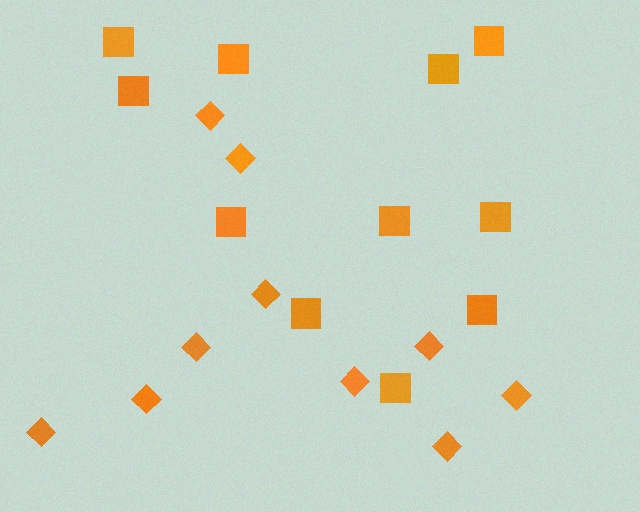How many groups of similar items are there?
There are 2 groups: one group of diamonds (10) and one group of squares (11).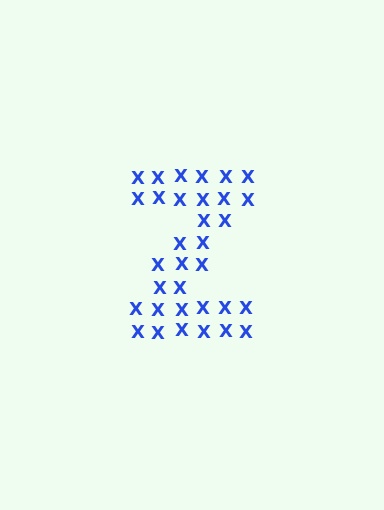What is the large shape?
The large shape is the letter Z.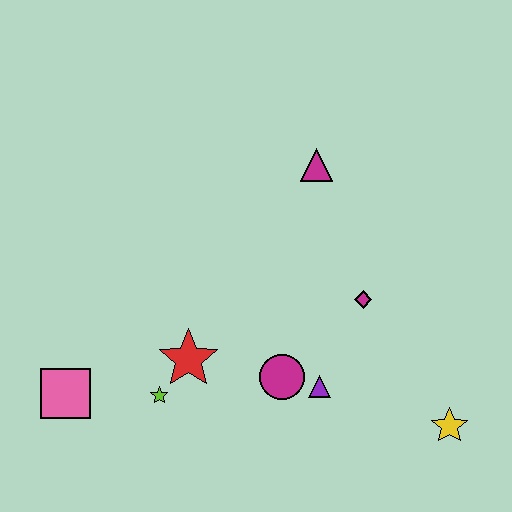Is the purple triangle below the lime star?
No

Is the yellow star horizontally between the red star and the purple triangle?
No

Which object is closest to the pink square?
The lime star is closest to the pink square.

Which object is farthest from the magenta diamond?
The pink square is farthest from the magenta diamond.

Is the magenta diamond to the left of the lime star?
No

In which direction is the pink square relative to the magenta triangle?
The pink square is to the left of the magenta triangle.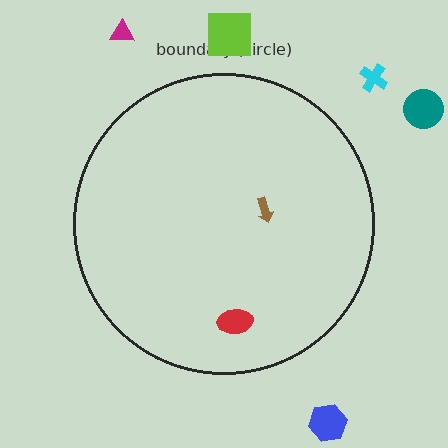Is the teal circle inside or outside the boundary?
Outside.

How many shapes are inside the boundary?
2 inside, 5 outside.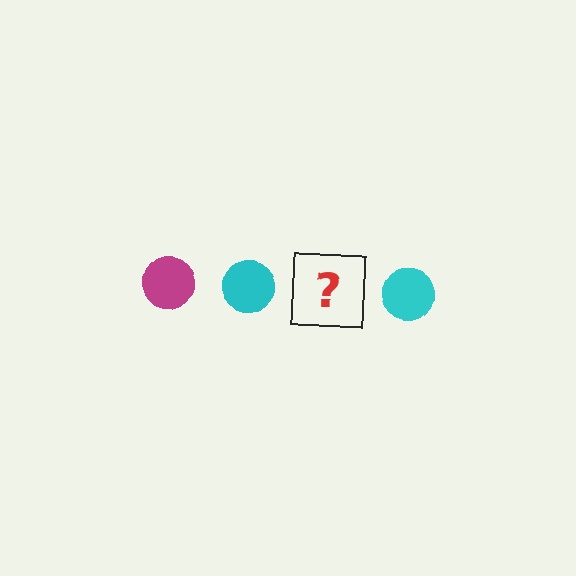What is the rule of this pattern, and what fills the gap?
The rule is that the pattern cycles through magenta, cyan circles. The gap should be filled with a magenta circle.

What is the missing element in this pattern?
The missing element is a magenta circle.